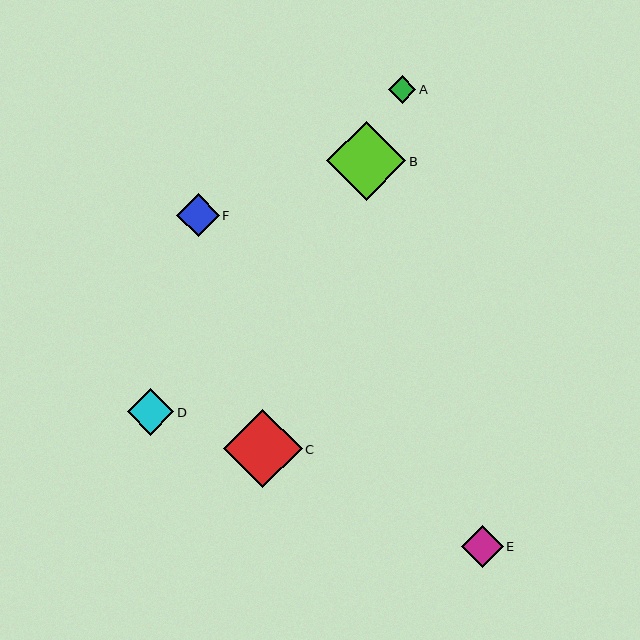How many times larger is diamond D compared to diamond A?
Diamond D is approximately 1.7 times the size of diamond A.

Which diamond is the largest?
Diamond B is the largest with a size of approximately 79 pixels.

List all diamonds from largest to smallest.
From largest to smallest: B, C, D, F, E, A.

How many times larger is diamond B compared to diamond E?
Diamond B is approximately 1.9 times the size of diamond E.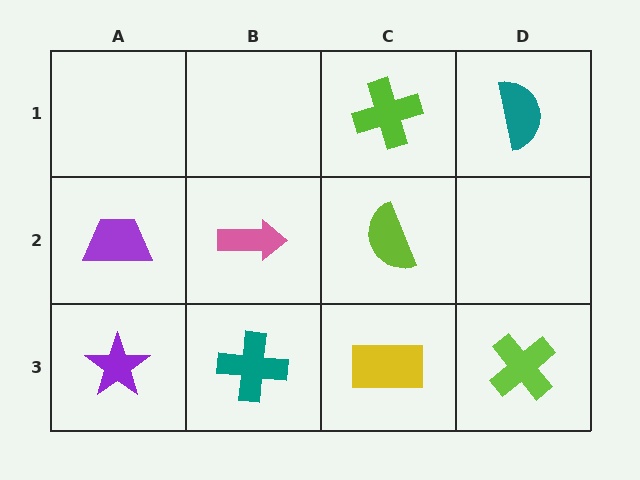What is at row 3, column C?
A yellow rectangle.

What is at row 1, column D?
A teal semicircle.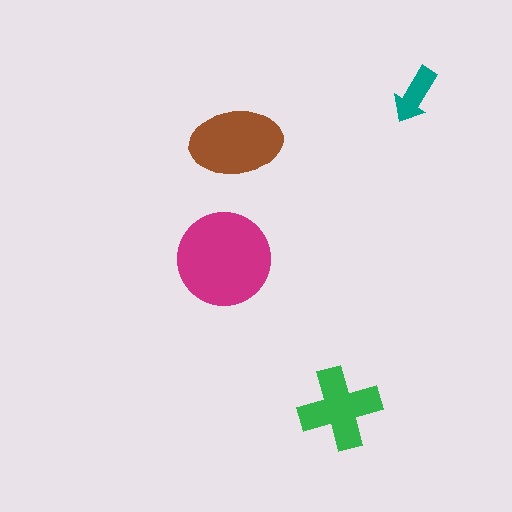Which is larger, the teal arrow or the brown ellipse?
The brown ellipse.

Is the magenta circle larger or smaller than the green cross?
Larger.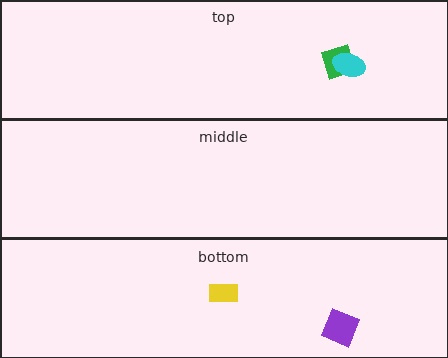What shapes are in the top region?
The green square, the cyan ellipse.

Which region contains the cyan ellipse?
The top region.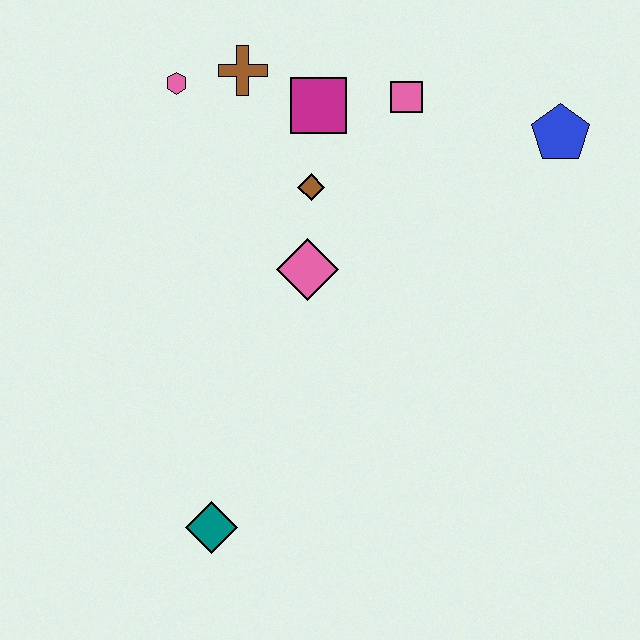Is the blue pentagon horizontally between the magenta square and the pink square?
No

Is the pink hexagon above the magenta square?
Yes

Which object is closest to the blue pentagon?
The pink square is closest to the blue pentagon.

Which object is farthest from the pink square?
The teal diamond is farthest from the pink square.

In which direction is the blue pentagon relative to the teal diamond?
The blue pentagon is above the teal diamond.